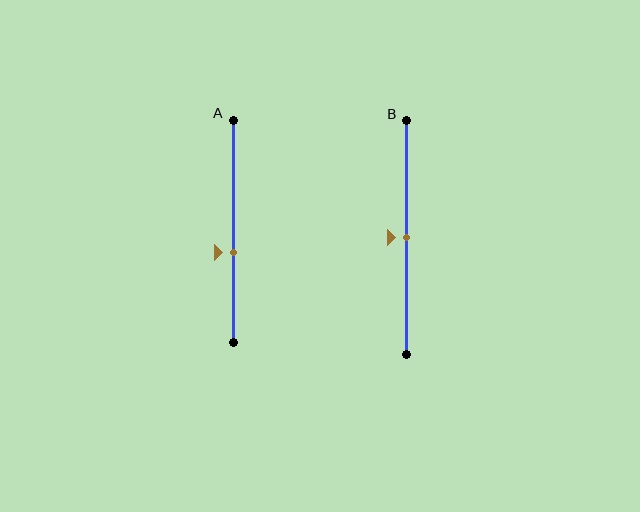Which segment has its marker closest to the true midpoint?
Segment B has its marker closest to the true midpoint.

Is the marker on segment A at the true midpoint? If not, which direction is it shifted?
No, the marker on segment A is shifted downward by about 9% of the segment length.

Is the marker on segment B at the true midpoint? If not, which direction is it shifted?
Yes, the marker on segment B is at the true midpoint.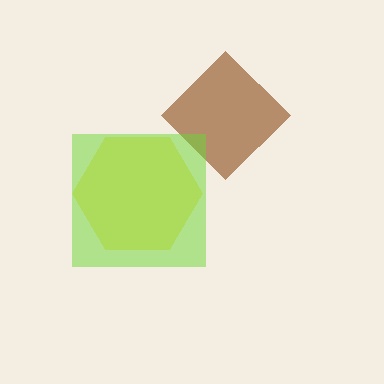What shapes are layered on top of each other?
The layered shapes are: a yellow hexagon, a brown diamond, a lime square.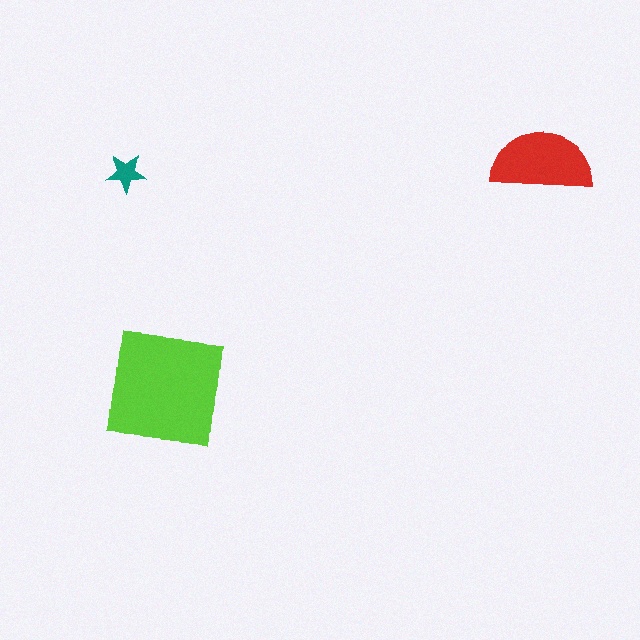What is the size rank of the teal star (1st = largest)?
3rd.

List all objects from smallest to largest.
The teal star, the red semicircle, the lime square.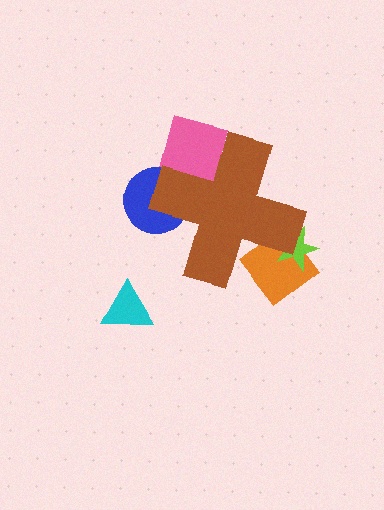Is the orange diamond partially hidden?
Yes, the orange diamond is partially hidden behind the brown cross.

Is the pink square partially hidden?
Yes, the pink square is partially hidden behind the brown cross.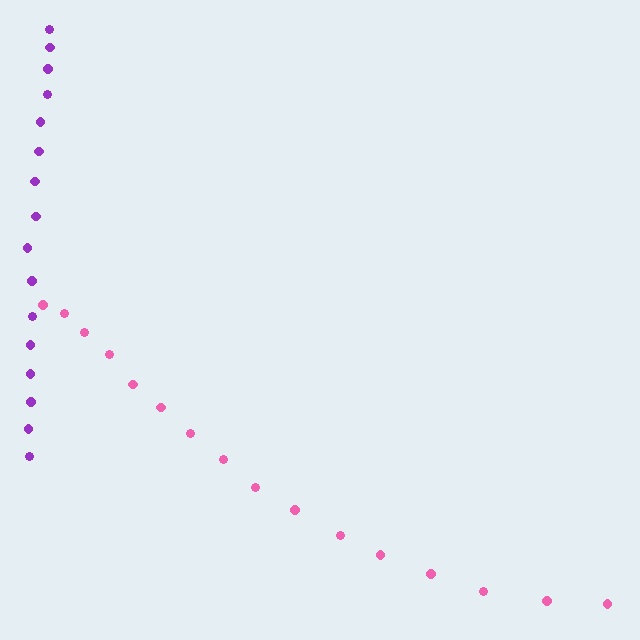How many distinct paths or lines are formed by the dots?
There are 2 distinct paths.